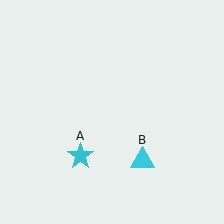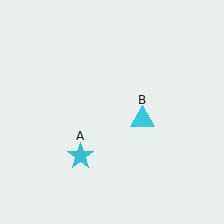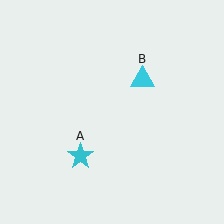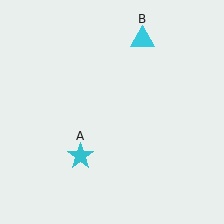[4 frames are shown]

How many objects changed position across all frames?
1 object changed position: cyan triangle (object B).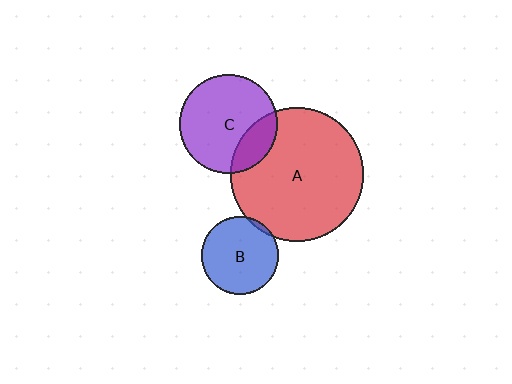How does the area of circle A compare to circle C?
Approximately 1.9 times.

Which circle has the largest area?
Circle A (red).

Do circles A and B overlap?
Yes.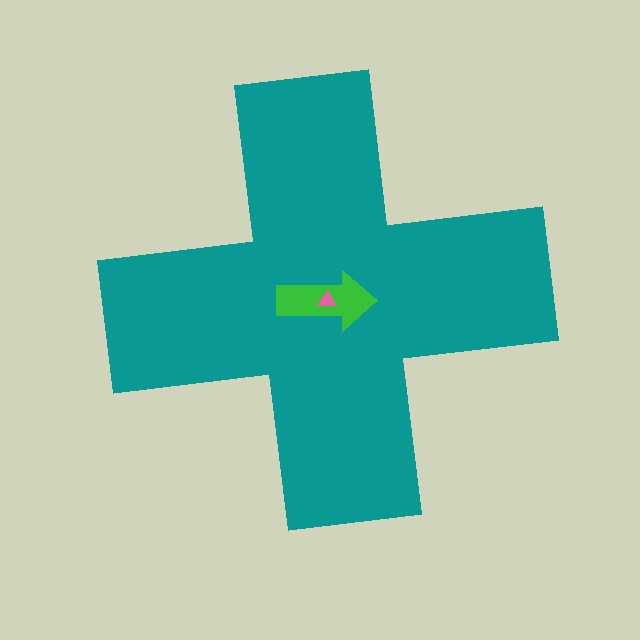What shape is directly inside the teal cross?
The green arrow.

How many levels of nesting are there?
3.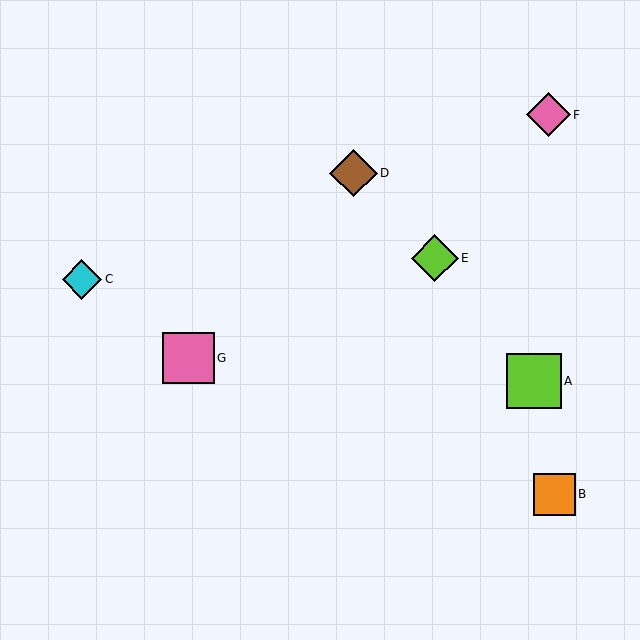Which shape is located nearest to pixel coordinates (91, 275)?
The cyan diamond (labeled C) at (82, 279) is nearest to that location.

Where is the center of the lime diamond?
The center of the lime diamond is at (435, 258).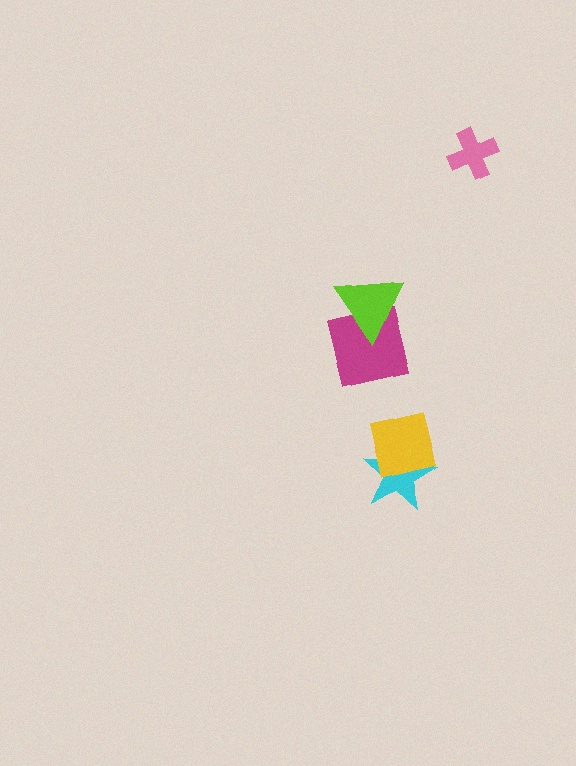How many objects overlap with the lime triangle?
1 object overlaps with the lime triangle.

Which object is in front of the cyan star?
The yellow square is in front of the cyan star.